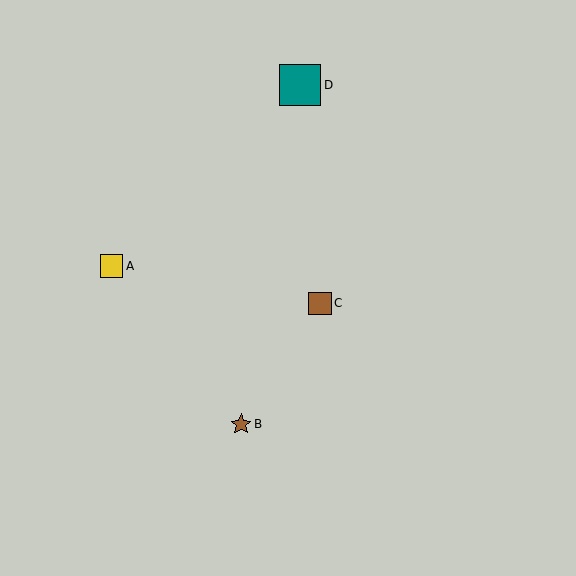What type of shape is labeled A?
Shape A is a yellow square.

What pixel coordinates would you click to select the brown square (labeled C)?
Click at (320, 303) to select the brown square C.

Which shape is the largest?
The teal square (labeled D) is the largest.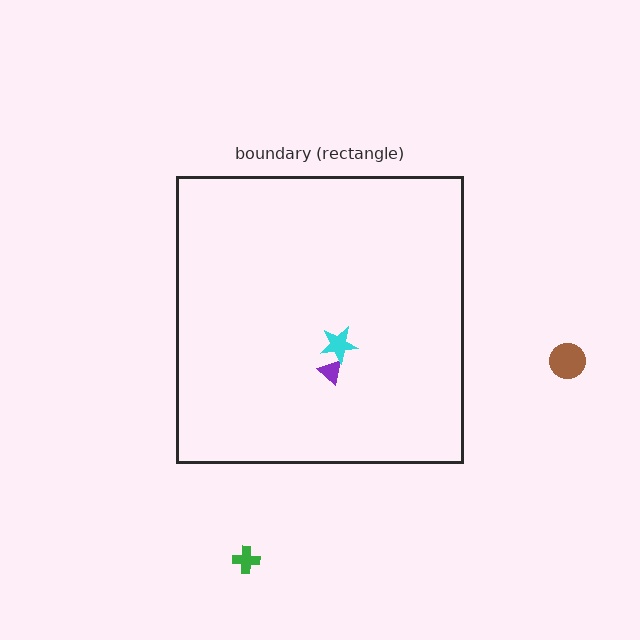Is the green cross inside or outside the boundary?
Outside.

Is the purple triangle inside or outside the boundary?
Inside.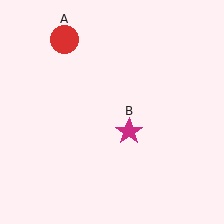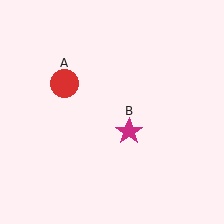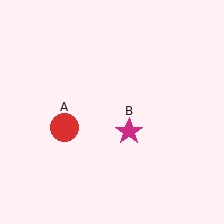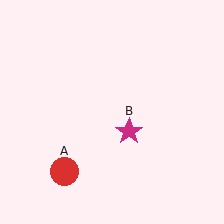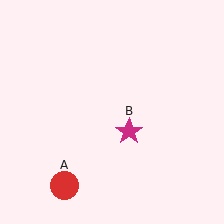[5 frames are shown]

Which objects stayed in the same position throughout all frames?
Magenta star (object B) remained stationary.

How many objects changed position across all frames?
1 object changed position: red circle (object A).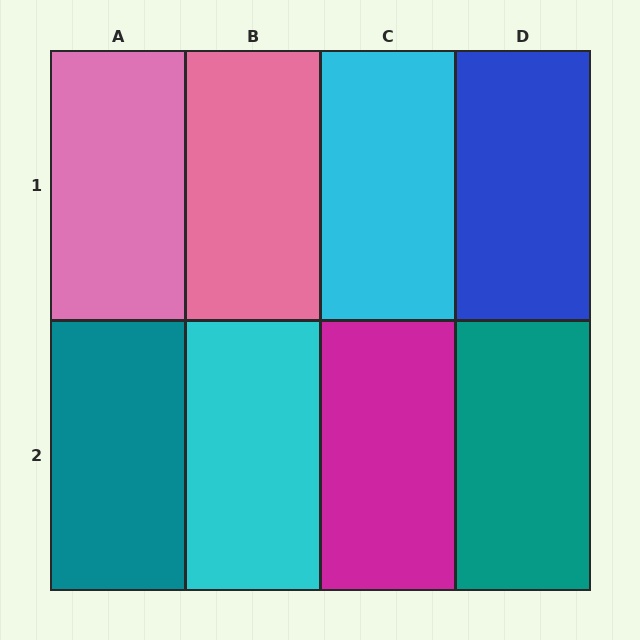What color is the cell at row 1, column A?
Pink.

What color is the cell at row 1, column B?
Pink.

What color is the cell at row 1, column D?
Blue.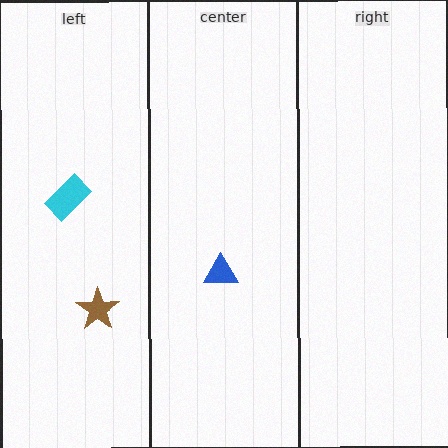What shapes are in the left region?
The brown star, the cyan rectangle.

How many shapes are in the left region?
2.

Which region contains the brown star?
The left region.